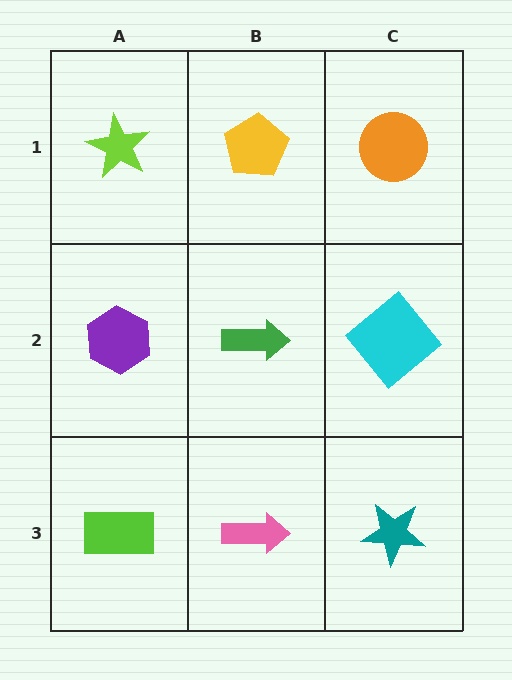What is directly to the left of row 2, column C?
A green arrow.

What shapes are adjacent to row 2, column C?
An orange circle (row 1, column C), a teal star (row 3, column C), a green arrow (row 2, column B).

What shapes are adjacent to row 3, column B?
A green arrow (row 2, column B), a lime rectangle (row 3, column A), a teal star (row 3, column C).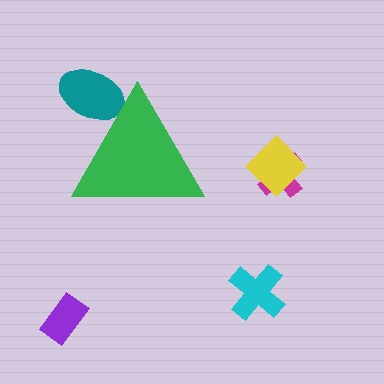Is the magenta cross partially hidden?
No, the magenta cross is fully visible.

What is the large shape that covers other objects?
A green triangle.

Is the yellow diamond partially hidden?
No, the yellow diamond is fully visible.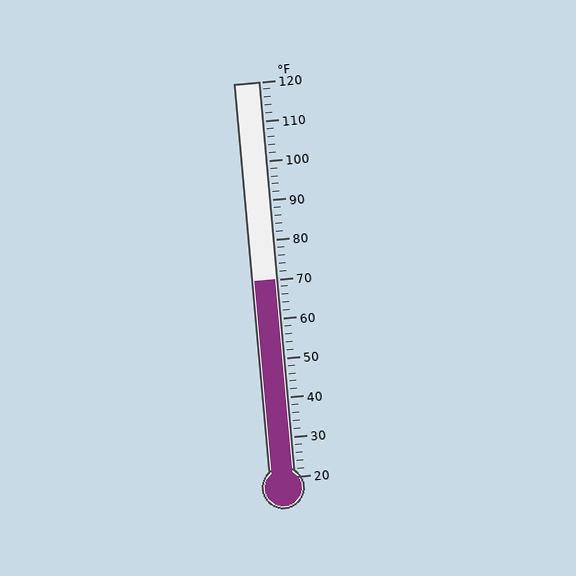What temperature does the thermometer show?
The thermometer shows approximately 70°F.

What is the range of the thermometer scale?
The thermometer scale ranges from 20°F to 120°F.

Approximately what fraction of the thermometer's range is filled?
The thermometer is filled to approximately 50% of its range.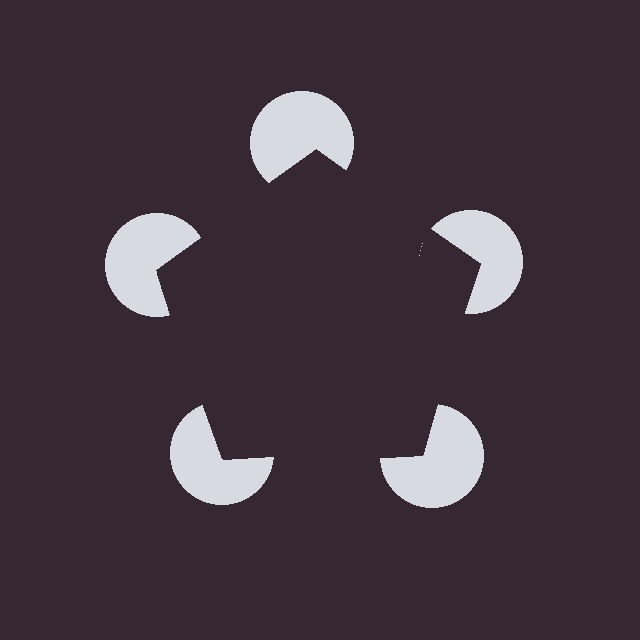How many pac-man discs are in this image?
There are 5 — one at each vertex of the illusory pentagon.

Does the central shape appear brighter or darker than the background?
It typically appears slightly darker than the background, even though no actual brightness change is drawn.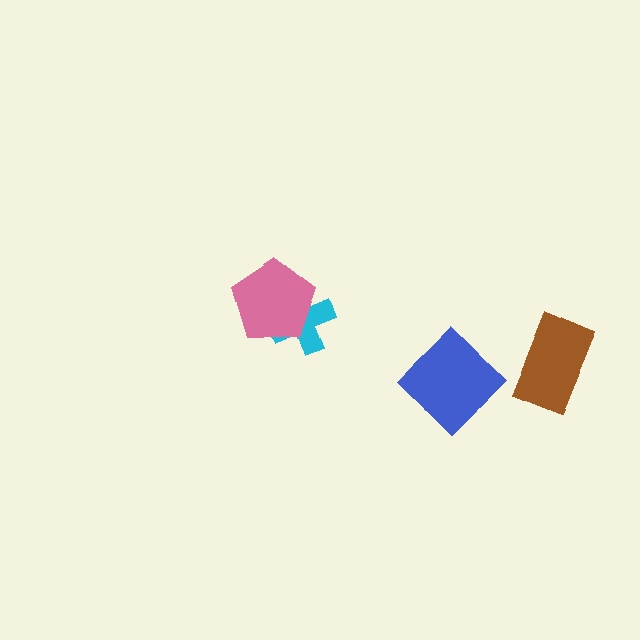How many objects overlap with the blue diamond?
0 objects overlap with the blue diamond.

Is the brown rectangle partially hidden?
No, no other shape covers it.